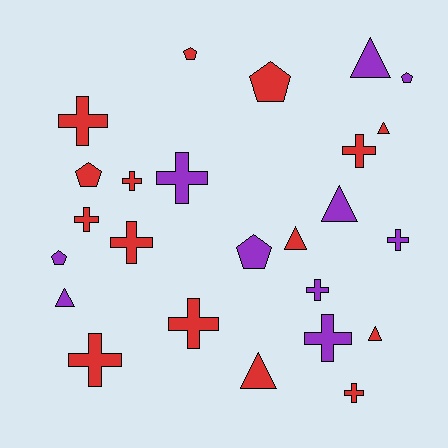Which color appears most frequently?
Red, with 15 objects.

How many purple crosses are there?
There are 4 purple crosses.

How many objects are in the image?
There are 25 objects.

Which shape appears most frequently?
Cross, with 12 objects.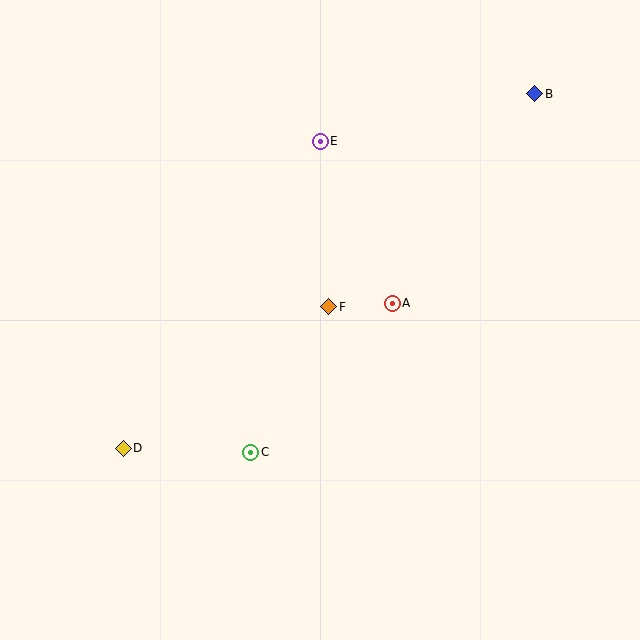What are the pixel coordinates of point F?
Point F is at (329, 307).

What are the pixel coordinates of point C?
Point C is at (251, 452).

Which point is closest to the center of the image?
Point F at (329, 307) is closest to the center.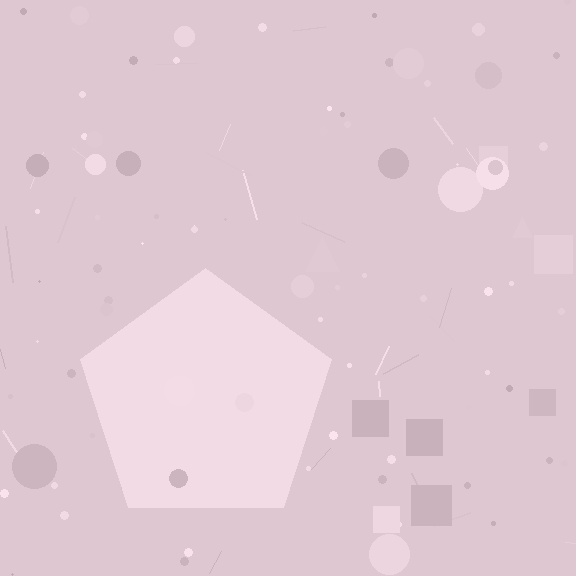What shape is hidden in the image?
A pentagon is hidden in the image.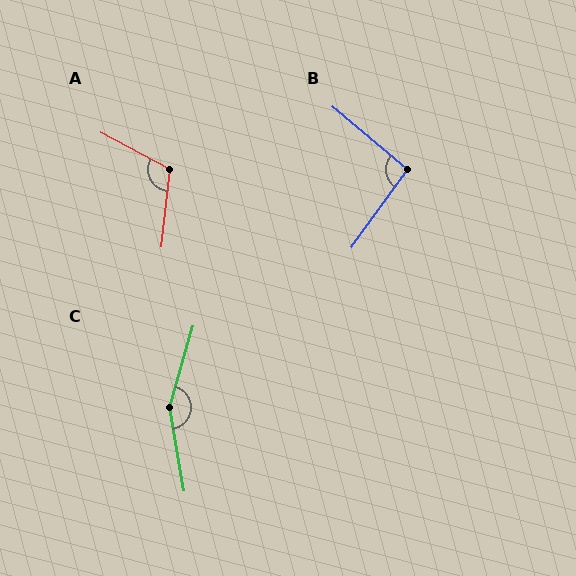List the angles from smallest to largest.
B (94°), A (112°), C (154°).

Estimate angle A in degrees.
Approximately 112 degrees.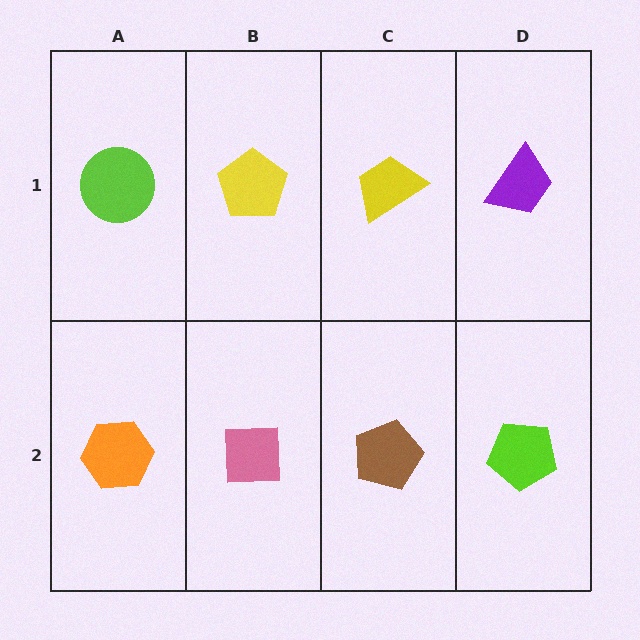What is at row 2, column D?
A lime pentagon.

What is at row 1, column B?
A yellow pentagon.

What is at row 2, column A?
An orange hexagon.